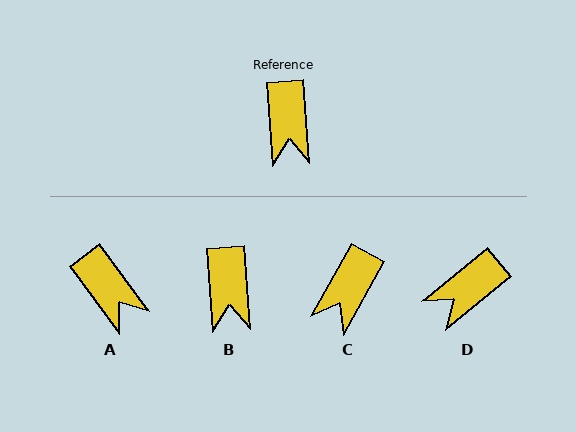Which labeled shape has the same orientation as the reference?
B.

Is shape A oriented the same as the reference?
No, it is off by about 33 degrees.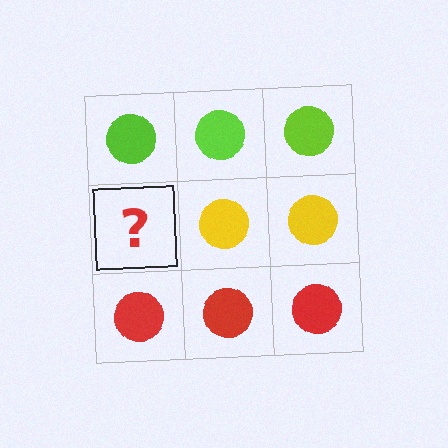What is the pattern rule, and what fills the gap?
The rule is that each row has a consistent color. The gap should be filled with a yellow circle.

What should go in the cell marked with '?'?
The missing cell should contain a yellow circle.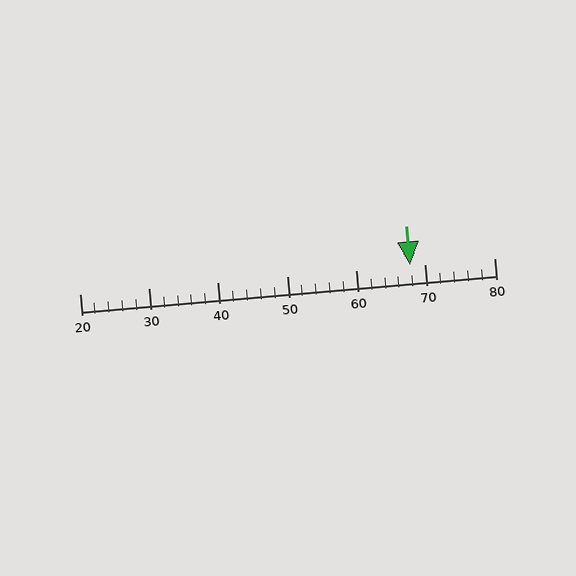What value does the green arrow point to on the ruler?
The green arrow points to approximately 68.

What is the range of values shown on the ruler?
The ruler shows values from 20 to 80.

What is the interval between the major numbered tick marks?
The major tick marks are spaced 10 units apart.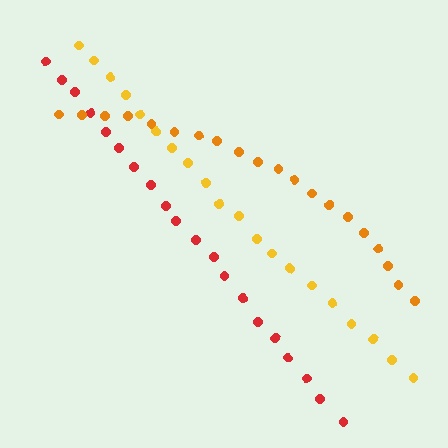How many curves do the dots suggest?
There are 3 distinct paths.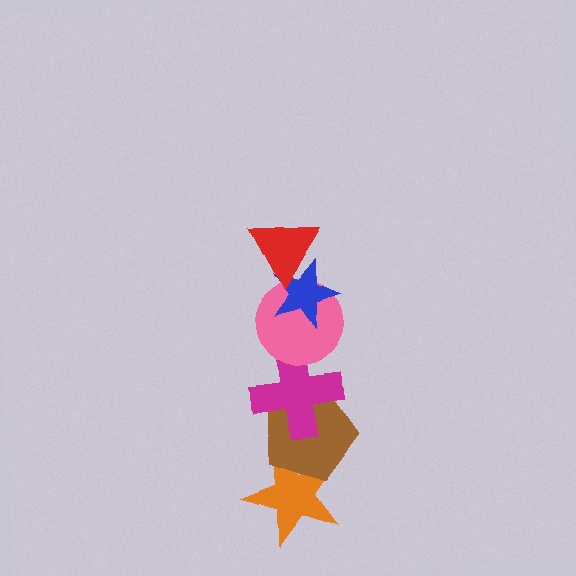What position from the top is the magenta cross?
The magenta cross is 4th from the top.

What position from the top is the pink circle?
The pink circle is 3rd from the top.